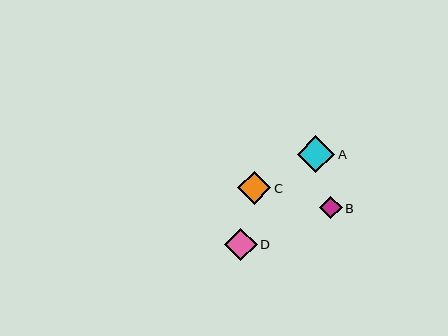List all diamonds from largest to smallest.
From largest to smallest: A, C, D, B.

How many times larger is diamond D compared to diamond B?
Diamond D is approximately 1.4 times the size of diamond B.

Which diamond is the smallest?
Diamond B is the smallest with a size of approximately 23 pixels.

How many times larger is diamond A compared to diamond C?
Diamond A is approximately 1.1 times the size of diamond C.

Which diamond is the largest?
Diamond A is the largest with a size of approximately 37 pixels.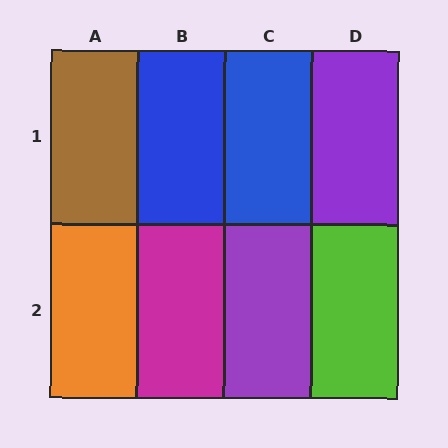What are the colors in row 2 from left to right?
Orange, magenta, purple, lime.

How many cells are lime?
1 cell is lime.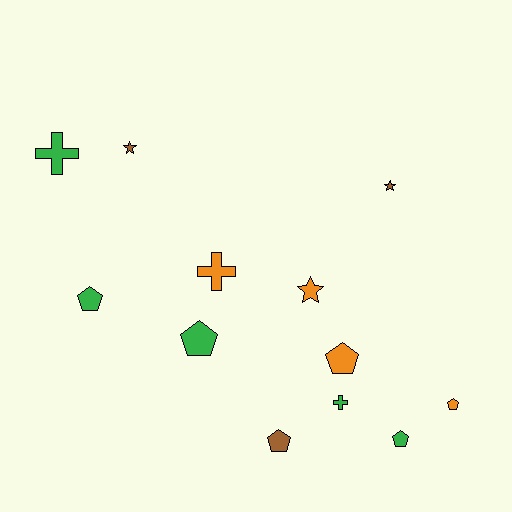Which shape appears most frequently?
Pentagon, with 6 objects.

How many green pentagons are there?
There are 3 green pentagons.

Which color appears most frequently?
Green, with 5 objects.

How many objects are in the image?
There are 12 objects.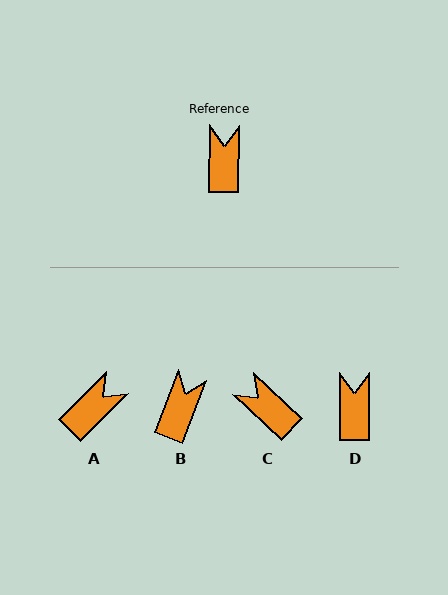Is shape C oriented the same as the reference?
No, it is off by about 47 degrees.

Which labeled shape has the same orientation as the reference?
D.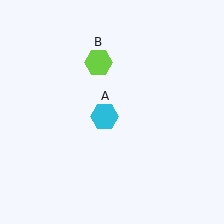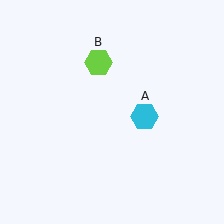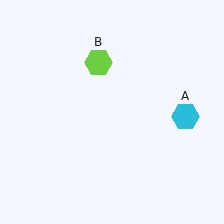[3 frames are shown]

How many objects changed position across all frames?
1 object changed position: cyan hexagon (object A).